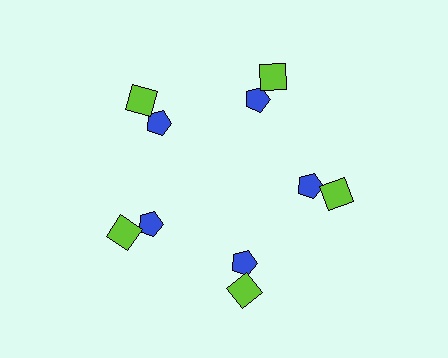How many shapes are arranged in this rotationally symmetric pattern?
There are 10 shapes, arranged in 5 groups of 2.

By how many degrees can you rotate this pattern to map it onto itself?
The pattern maps onto itself every 72 degrees of rotation.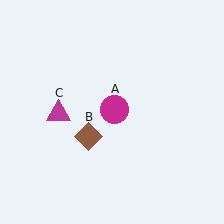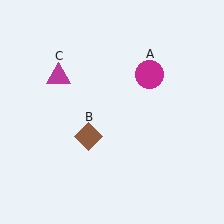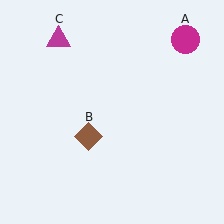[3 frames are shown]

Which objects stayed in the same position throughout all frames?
Brown diamond (object B) remained stationary.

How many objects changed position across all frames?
2 objects changed position: magenta circle (object A), magenta triangle (object C).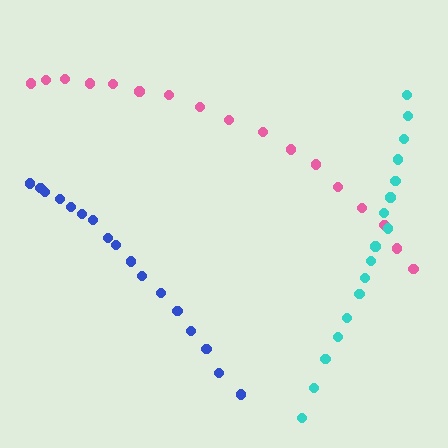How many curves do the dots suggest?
There are 3 distinct paths.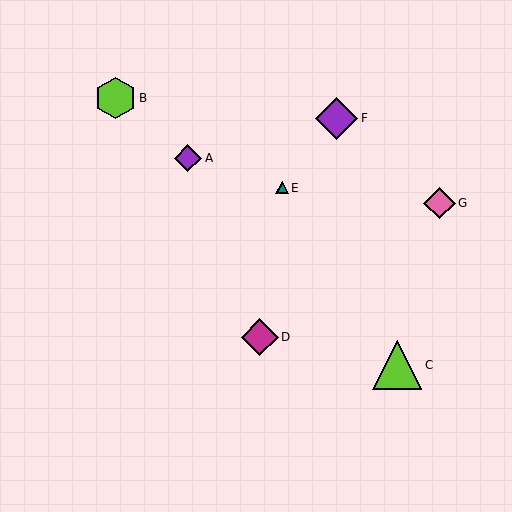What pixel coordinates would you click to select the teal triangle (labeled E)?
Click at (282, 188) to select the teal triangle E.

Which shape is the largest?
The lime triangle (labeled C) is the largest.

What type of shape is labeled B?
Shape B is a lime hexagon.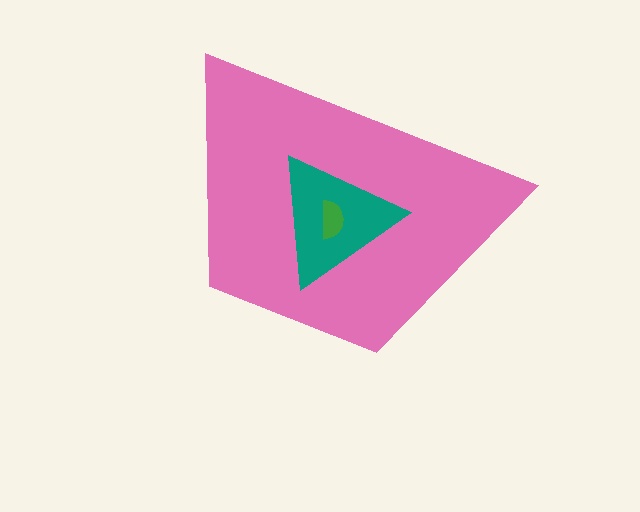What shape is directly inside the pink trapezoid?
The teal triangle.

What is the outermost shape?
The pink trapezoid.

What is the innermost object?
The green semicircle.